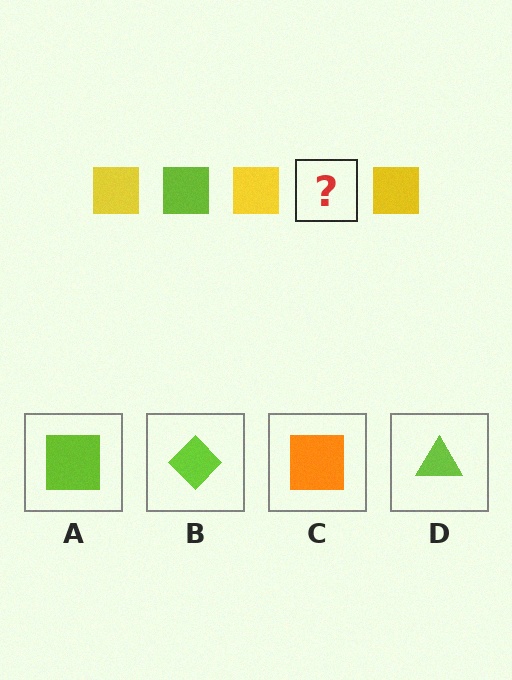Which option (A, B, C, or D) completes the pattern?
A.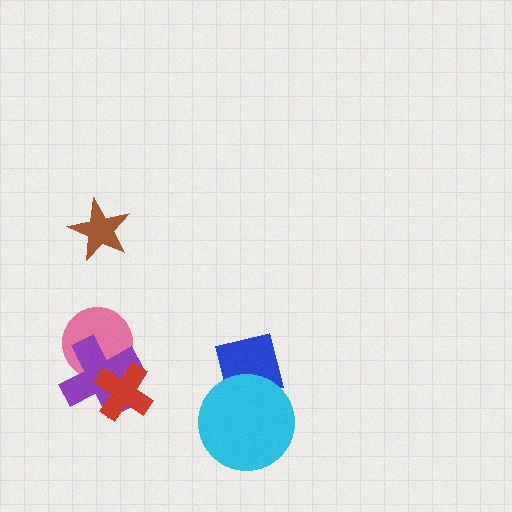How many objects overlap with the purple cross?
2 objects overlap with the purple cross.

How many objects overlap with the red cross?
2 objects overlap with the red cross.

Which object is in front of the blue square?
The cyan circle is in front of the blue square.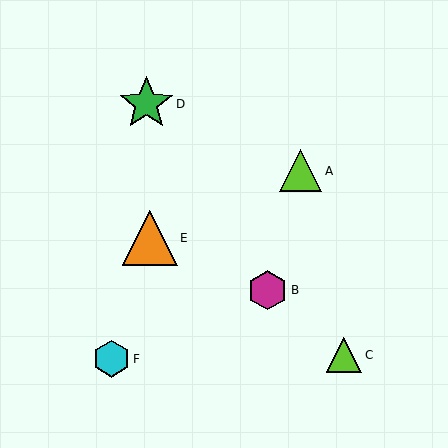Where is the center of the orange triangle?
The center of the orange triangle is at (150, 238).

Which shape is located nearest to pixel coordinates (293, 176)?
The lime triangle (labeled A) at (301, 171) is nearest to that location.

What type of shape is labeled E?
Shape E is an orange triangle.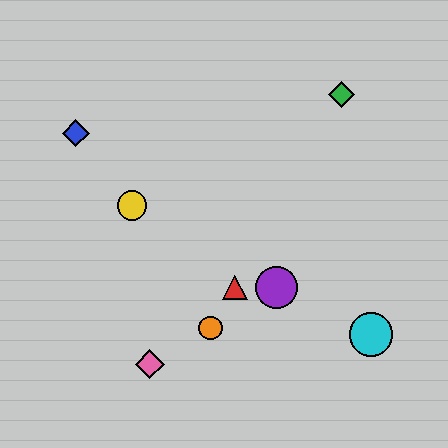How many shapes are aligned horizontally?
2 shapes (the red triangle, the purple circle) are aligned horizontally.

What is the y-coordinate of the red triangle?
The red triangle is at y≈288.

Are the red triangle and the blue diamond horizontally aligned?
No, the red triangle is at y≈288 and the blue diamond is at y≈133.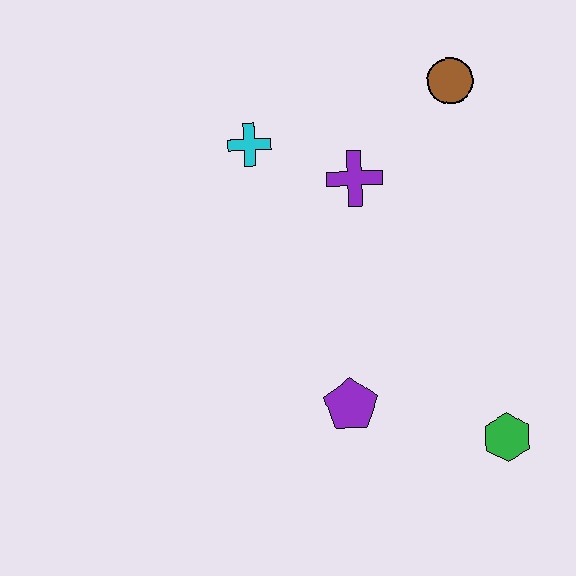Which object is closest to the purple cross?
The cyan cross is closest to the purple cross.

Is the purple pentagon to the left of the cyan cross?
No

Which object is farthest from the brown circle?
The green hexagon is farthest from the brown circle.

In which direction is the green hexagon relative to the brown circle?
The green hexagon is below the brown circle.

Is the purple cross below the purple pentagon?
No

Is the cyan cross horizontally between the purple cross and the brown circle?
No